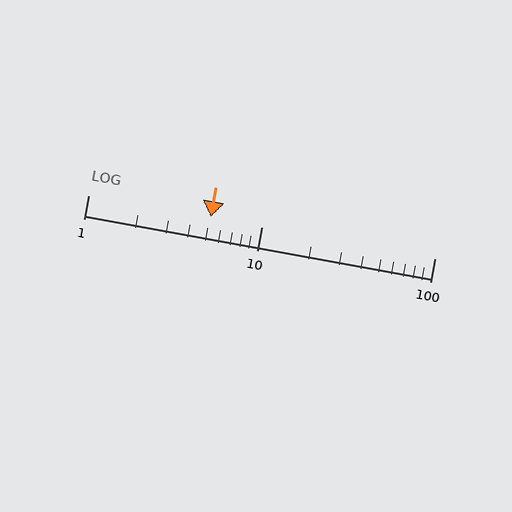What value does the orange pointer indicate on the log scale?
The pointer indicates approximately 5.1.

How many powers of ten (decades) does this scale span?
The scale spans 2 decades, from 1 to 100.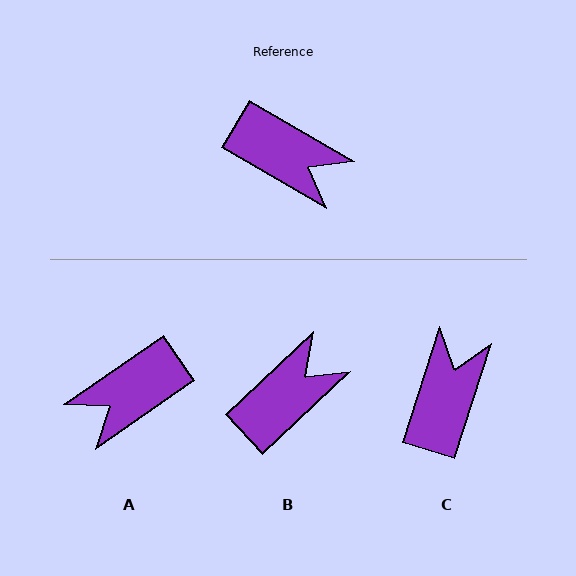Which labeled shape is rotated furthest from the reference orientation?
A, about 115 degrees away.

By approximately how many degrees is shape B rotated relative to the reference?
Approximately 74 degrees counter-clockwise.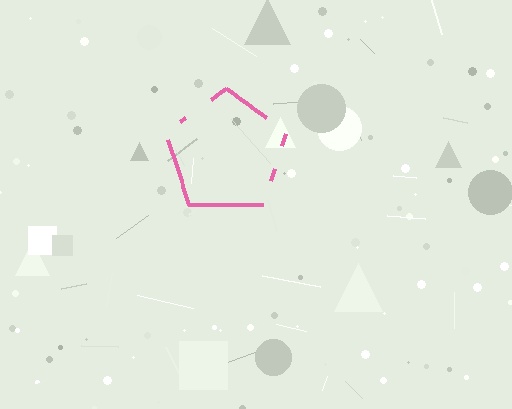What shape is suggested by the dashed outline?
The dashed outline suggests a pentagon.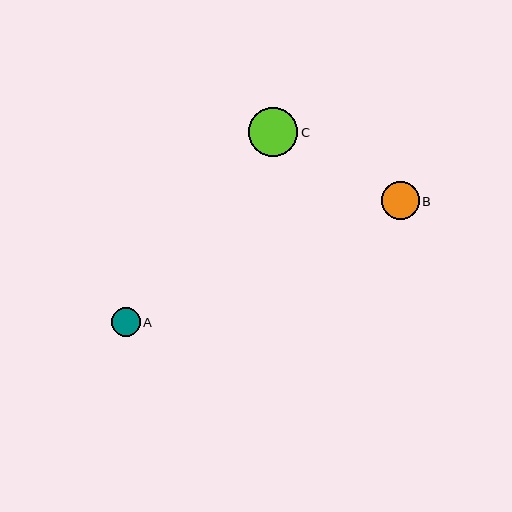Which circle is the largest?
Circle C is the largest with a size of approximately 49 pixels.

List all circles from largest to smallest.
From largest to smallest: C, B, A.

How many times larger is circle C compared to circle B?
Circle C is approximately 1.3 times the size of circle B.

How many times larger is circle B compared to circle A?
Circle B is approximately 1.3 times the size of circle A.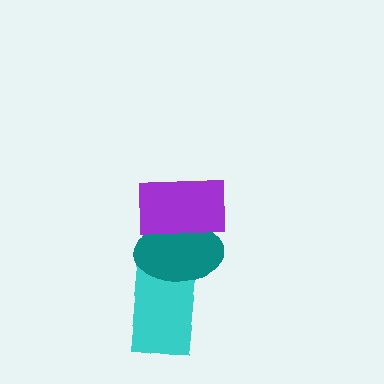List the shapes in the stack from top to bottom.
From top to bottom: the purple rectangle, the teal ellipse, the cyan rectangle.